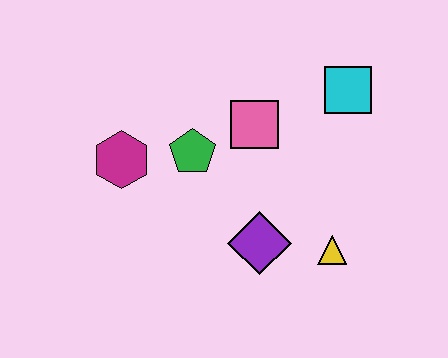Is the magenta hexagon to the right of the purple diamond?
No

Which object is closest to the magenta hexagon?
The green pentagon is closest to the magenta hexagon.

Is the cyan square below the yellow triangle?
No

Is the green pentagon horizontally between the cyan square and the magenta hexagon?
Yes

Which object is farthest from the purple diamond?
The cyan square is farthest from the purple diamond.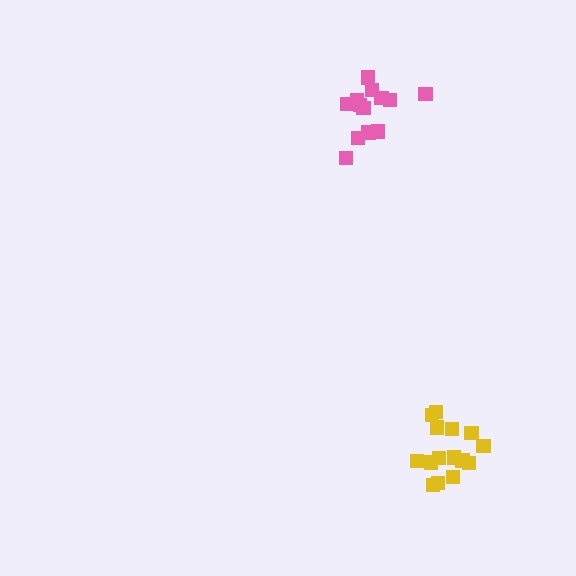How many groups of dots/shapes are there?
There are 2 groups.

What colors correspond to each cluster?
The clusters are colored: pink, yellow.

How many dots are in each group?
Group 1: 13 dots, Group 2: 15 dots (28 total).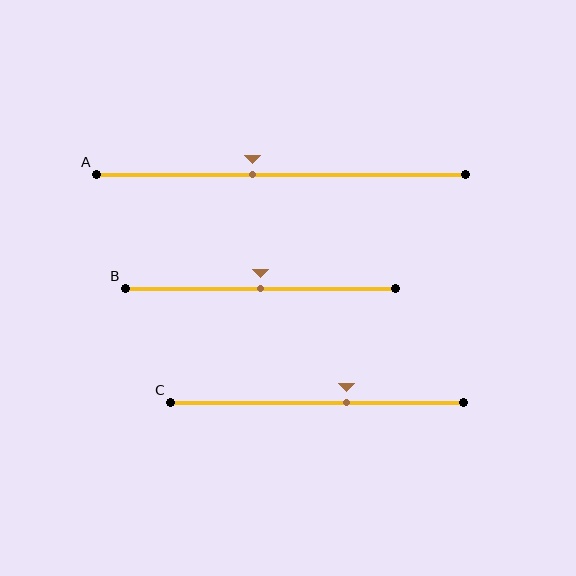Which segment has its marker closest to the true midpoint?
Segment B has its marker closest to the true midpoint.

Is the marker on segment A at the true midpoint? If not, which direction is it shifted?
No, the marker on segment A is shifted to the left by about 8% of the segment length.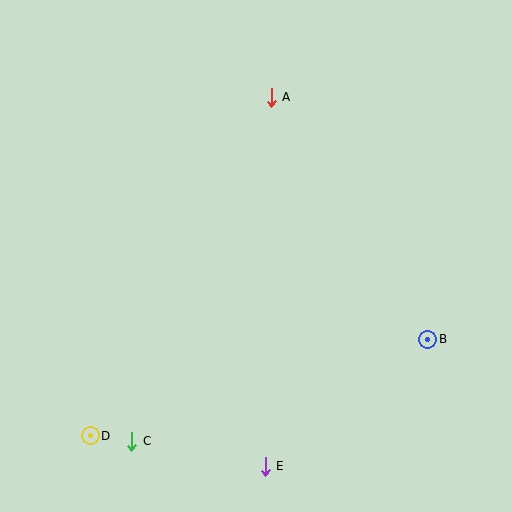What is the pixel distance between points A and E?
The distance between A and E is 369 pixels.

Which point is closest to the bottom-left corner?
Point D is closest to the bottom-left corner.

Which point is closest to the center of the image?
Point A at (271, 97) is closest to the center.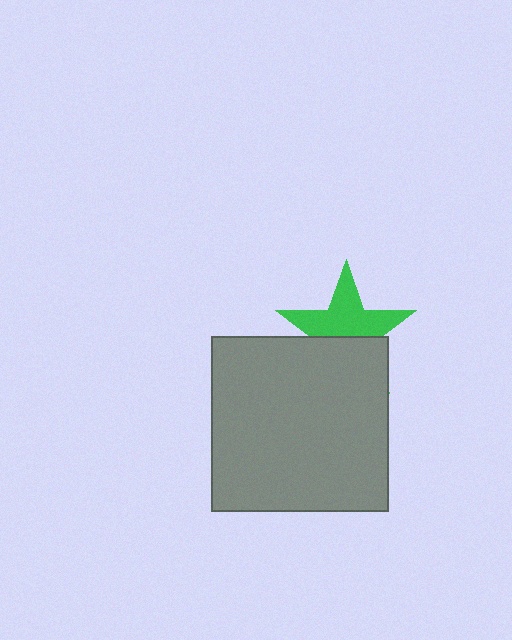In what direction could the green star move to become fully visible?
The green star could move up. That would shift it out from behind the gray rectangle entirely.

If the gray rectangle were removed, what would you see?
You would see the complete green star.